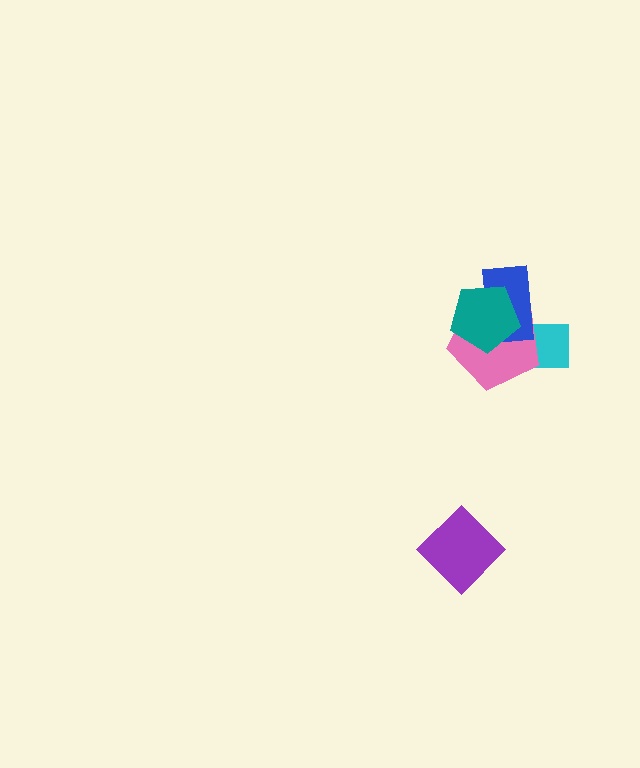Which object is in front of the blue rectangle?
The teal pentagon is in front of the blue rectangle.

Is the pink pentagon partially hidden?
Yes, it is partially covered by another shape.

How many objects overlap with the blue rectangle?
3 objects overlap with the blue rectangle.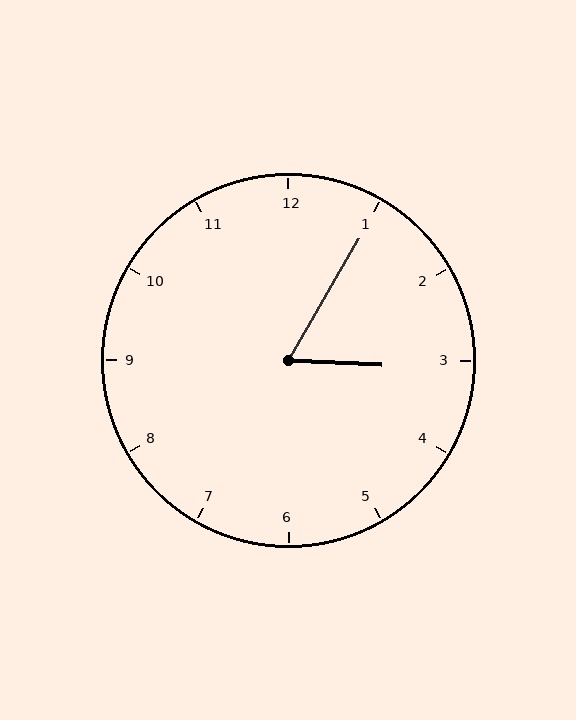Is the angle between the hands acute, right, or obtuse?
It is acute.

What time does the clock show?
3:05.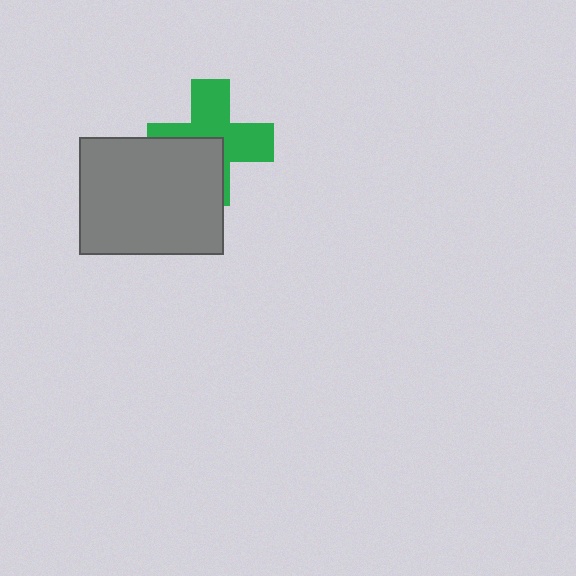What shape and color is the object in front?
The object in front is a gray rectangle.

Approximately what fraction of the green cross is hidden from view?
Roughly 40% of the green cross is hidden behind the gray rectangle.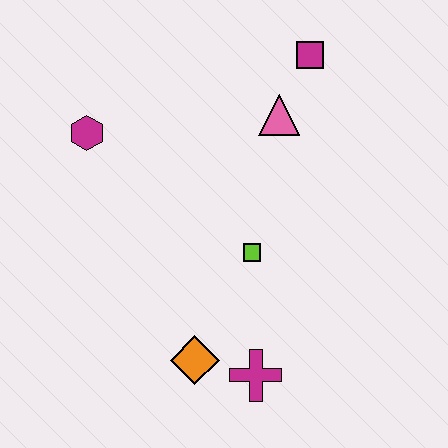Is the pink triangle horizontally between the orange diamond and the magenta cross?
No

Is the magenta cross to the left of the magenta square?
Yes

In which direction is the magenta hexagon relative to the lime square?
The magenta hexagon is to the left of the lime square.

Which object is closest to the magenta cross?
The orange diamond is closest to the magenta cross.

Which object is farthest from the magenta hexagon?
The magenta cross is farthest from the magenta hexagon.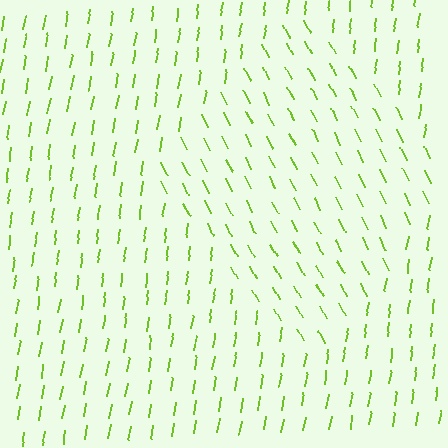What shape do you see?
I see a diamond.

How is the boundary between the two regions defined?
The boundary is defined purely by a change in line orientation (approximately 36 degrees difference). All lines are the same color and thickness.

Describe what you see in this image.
The image is filled with small lime line segments. A diamond region in the image has lines oriented differently from the surrounding lines, creating a visible texture boundary.